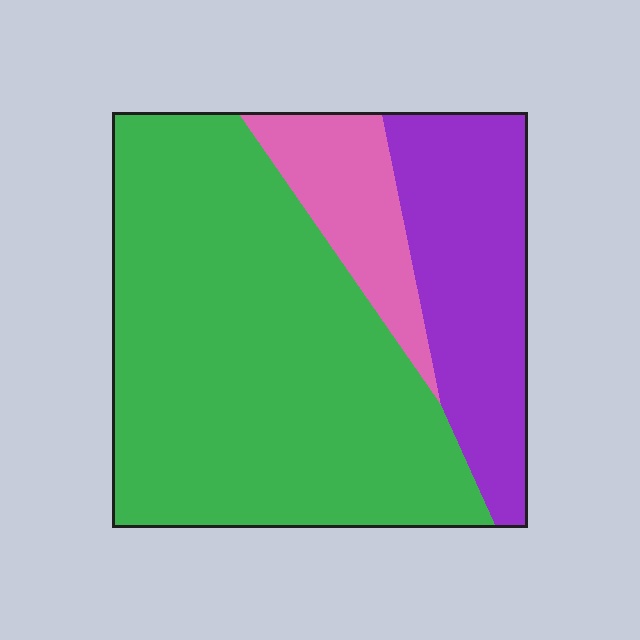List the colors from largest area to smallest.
From largest to smallest: green, purple, pink.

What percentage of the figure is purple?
Purple covers 24% of the figure.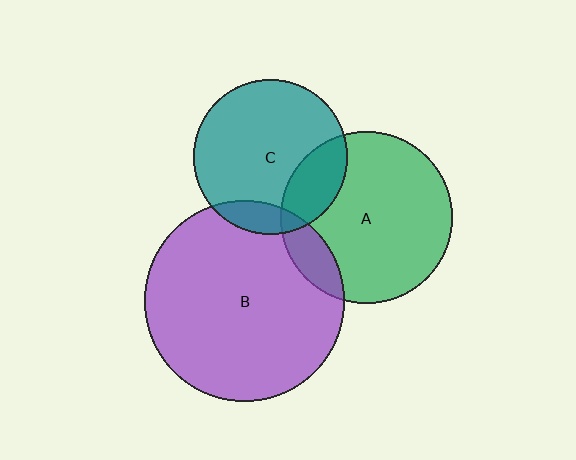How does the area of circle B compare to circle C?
Approximately 1.7 times.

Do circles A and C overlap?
Yes.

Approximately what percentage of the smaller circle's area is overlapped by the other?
Approximately 20%.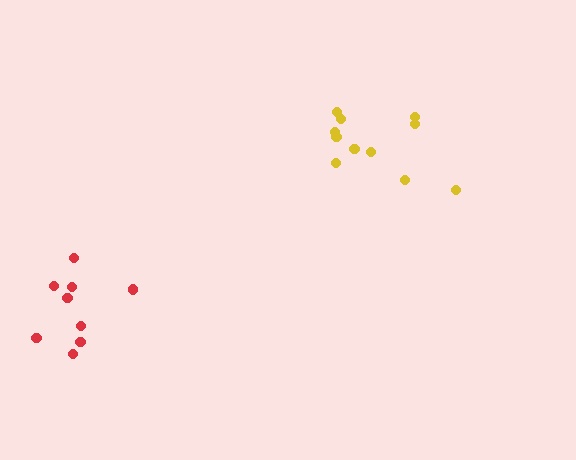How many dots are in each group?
Group 1: 9 dots, Group 2: 11 dots (20 total).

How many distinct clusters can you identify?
There are 2 distinct clusters.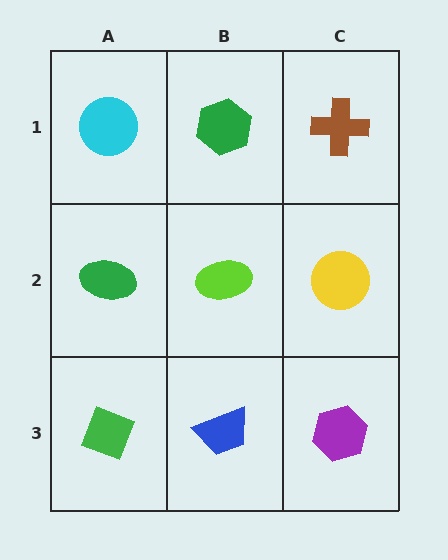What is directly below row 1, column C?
A yellow circle.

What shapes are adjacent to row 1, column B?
A lime ellipse (row 2, column B), a cyan circle (row 1, column A), a brown cross (row 1, column C).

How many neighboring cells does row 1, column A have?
2.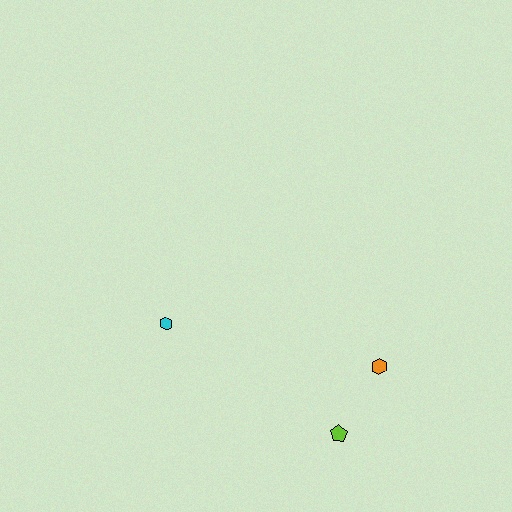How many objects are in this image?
There are 3 objects.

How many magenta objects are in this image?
There are no magenta objects.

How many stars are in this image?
There are no stars.